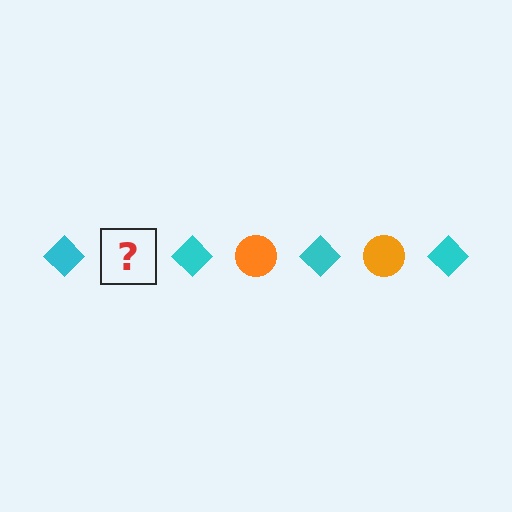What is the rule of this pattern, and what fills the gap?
The rule is that the pattern alternates between cyan diamond and orange circle. The gap should be filled with an orange circle.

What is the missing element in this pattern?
The missing element is an orange circle.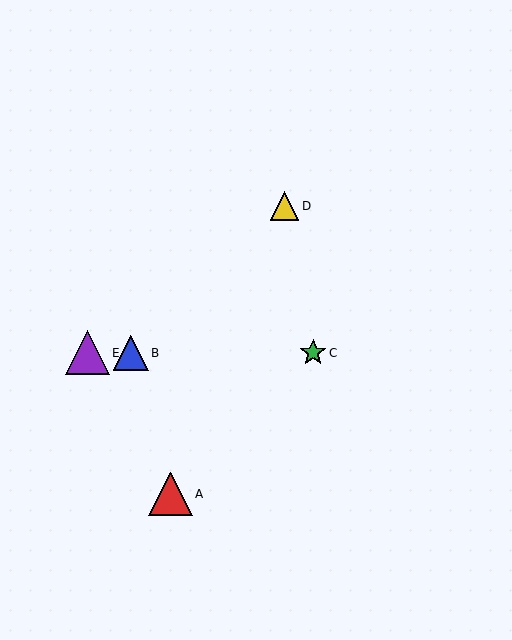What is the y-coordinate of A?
Object A is at y≈494.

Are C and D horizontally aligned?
No, C is at y≈353 and D is at y≈206.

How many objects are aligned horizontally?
3 objects (B, C, E) are aligned horizontally.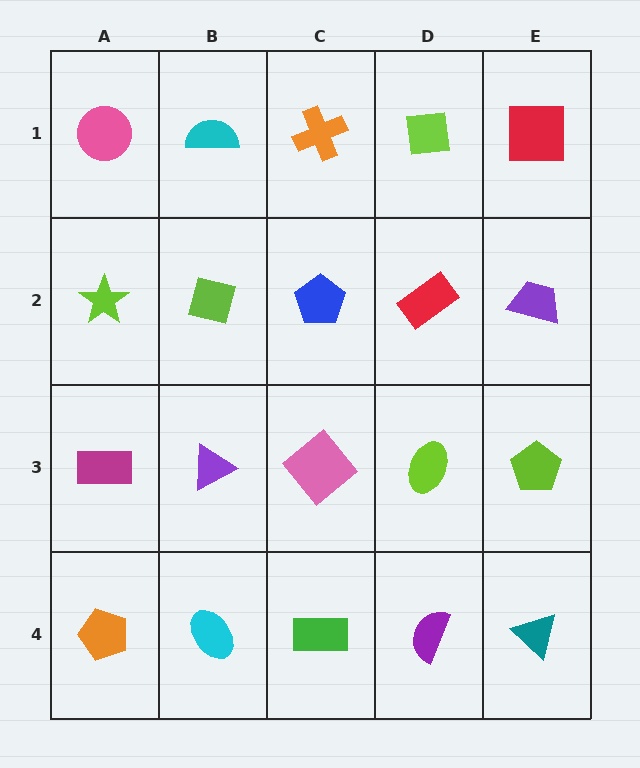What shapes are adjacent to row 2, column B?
A cyan semicircle (row 1, column B), a purple triangle (row 3, column B), a lime star (row 2, column A), a blue pentagon (row 2, column C).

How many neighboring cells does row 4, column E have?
2.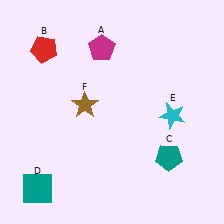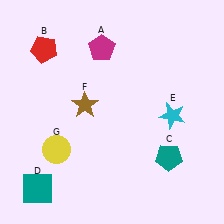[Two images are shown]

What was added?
A yellow circle (G) was added in Image 2.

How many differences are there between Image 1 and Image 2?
There is 1 difference between the two images.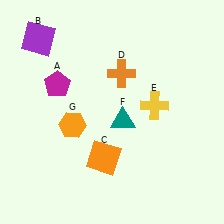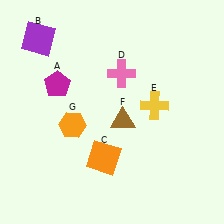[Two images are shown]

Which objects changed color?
D changed from orange to pink. F changed from teal to brown.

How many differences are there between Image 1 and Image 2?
There are 2 differences between the two images.